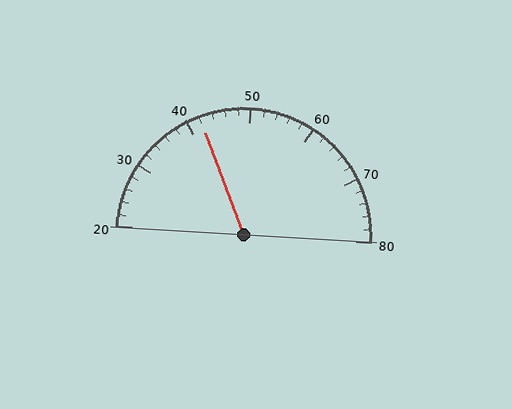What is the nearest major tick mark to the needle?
The nearest major tick mark is 40.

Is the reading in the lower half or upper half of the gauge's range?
The reading is in the lower half of the range (20 to 80).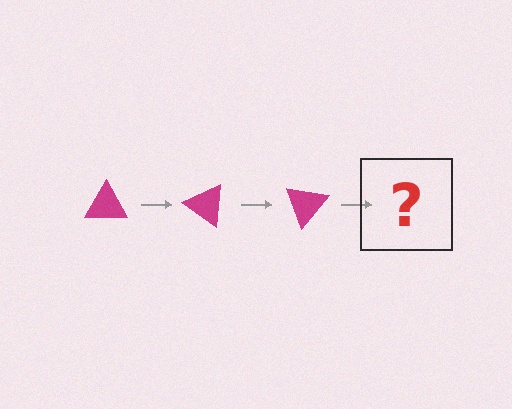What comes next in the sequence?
The next element should be a magenta triangle rotated 105 degrees.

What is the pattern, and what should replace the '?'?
The pattern is that the triangle rotates 35 degrees each step. The '?' should be a magenta triangle rotated 105 degrees.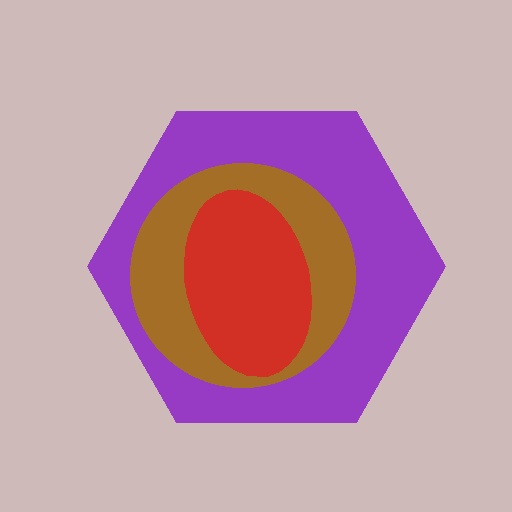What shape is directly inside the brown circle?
The red ellipse.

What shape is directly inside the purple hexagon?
The brown circle.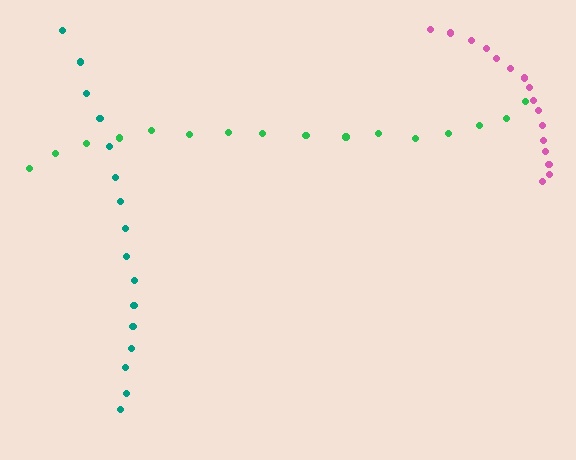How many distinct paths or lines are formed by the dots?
There are 3 distinct paths.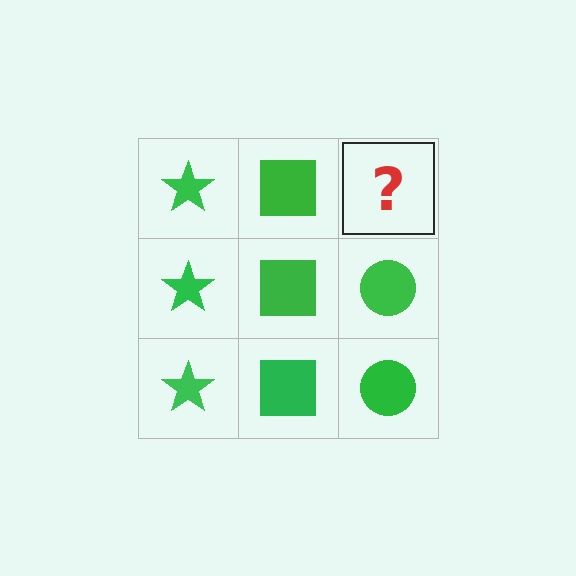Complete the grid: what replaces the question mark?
The question mark should be replaced with a green circle.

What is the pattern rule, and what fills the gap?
The rule is that each column has a consistent shape. The gap should be filled with a green circle.